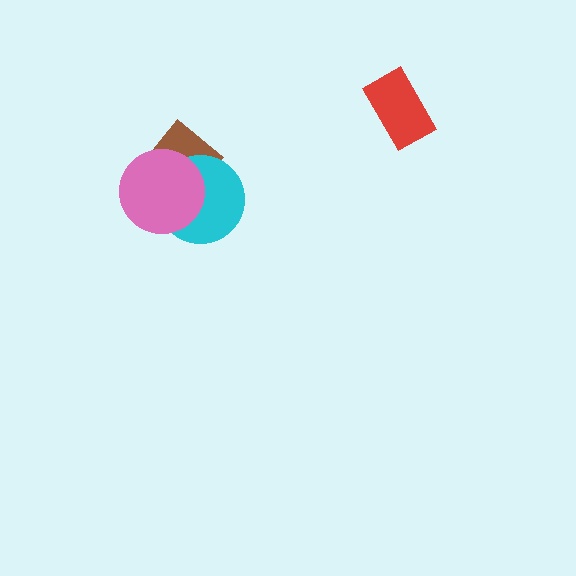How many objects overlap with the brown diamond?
2 objects overlap with the brown diamond.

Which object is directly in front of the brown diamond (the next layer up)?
The cyan circle is directly in front of the brown diamond.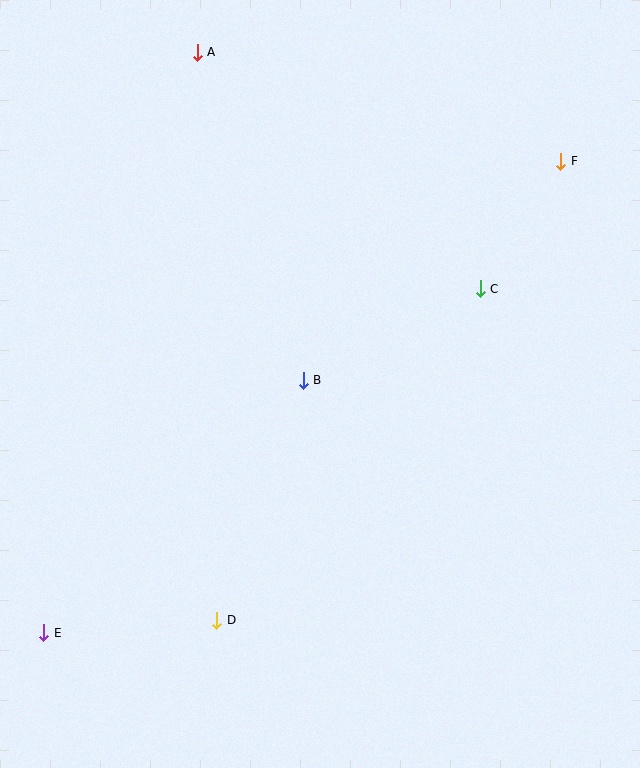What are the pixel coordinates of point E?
Point E is at (44, 633).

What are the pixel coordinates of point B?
Point B is at (303, 380).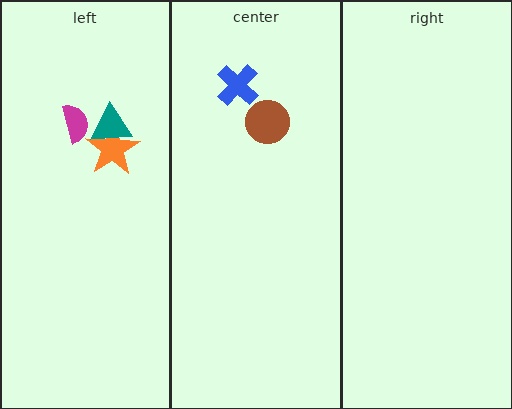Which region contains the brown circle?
The center region.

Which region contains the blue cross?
The center region.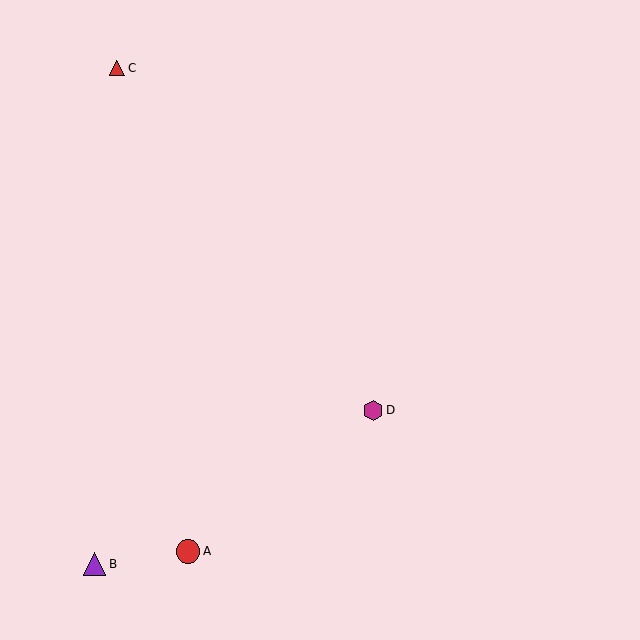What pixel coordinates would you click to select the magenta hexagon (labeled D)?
Click at (373, 410) to select the magenta hexagon D.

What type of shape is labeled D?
Shape D is a magenta hexagon.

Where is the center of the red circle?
The center of the red circle is at (188, 551).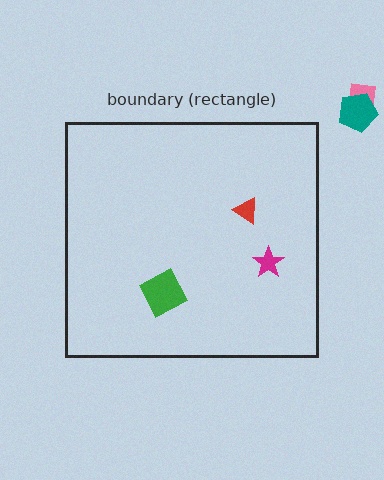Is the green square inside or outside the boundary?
Inside.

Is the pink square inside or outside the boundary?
Outside.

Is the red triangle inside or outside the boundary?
Inside.